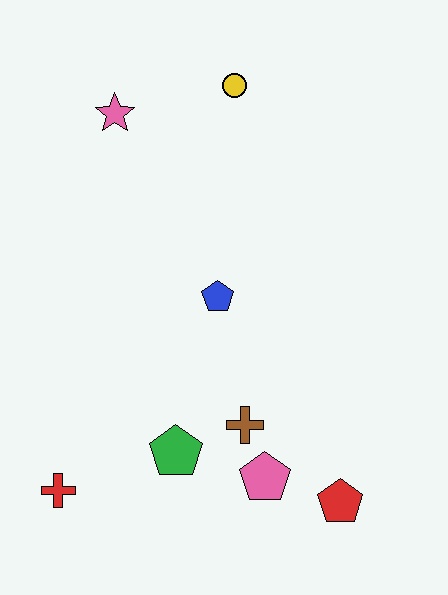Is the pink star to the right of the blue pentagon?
No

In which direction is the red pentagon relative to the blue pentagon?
The red pentagon is below the blue pentagon.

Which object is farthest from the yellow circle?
The red cross is farthest from the yellow circle.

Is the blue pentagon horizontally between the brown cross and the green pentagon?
Yes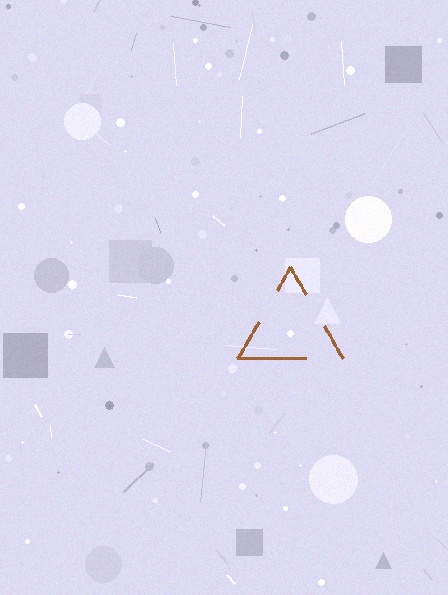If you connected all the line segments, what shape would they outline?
They would outline a triangle.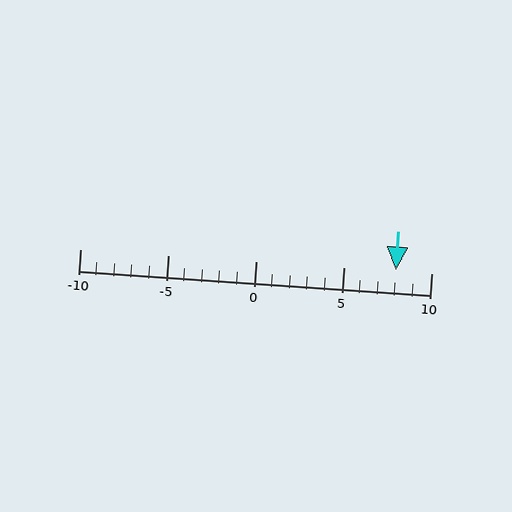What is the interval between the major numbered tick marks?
The major tick marks are spaced 5 units apart.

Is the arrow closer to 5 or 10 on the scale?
The arrow is closer to 10.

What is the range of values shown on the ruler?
The ruler shows values from -10 to 10.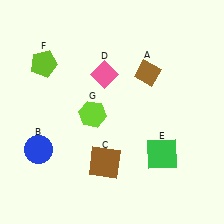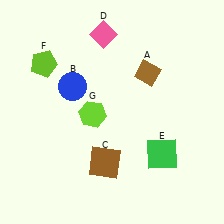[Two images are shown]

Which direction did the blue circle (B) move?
The blue circle (B) moved up.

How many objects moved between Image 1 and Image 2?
2 objects moved between the two images.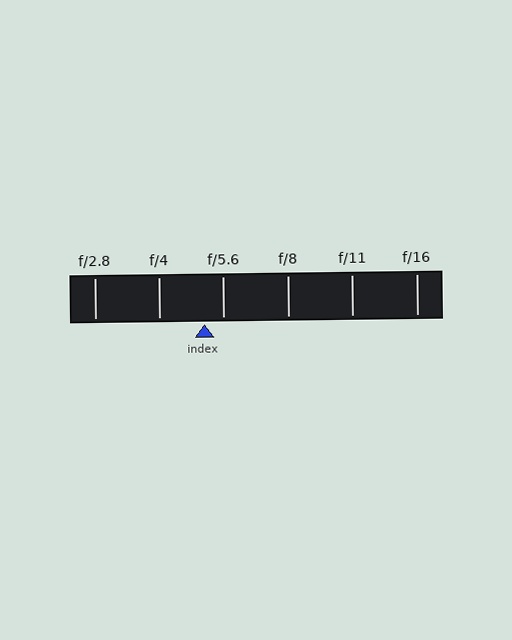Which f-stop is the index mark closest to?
The index mark is closest to f/5.6.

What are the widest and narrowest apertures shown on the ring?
The widest aperture shown is f/2.8 and the narrowest is f/16.